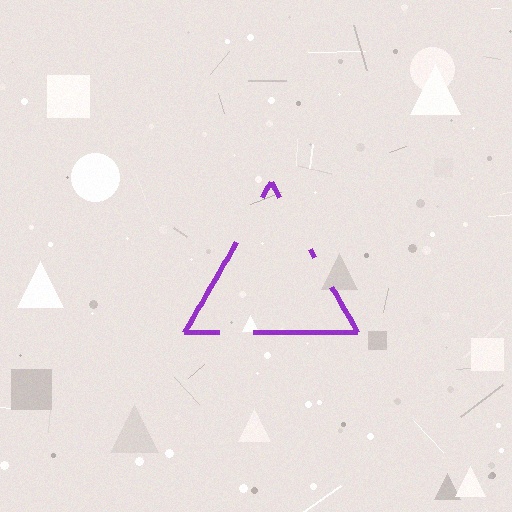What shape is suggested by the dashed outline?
The dashed outline suggests a triangle.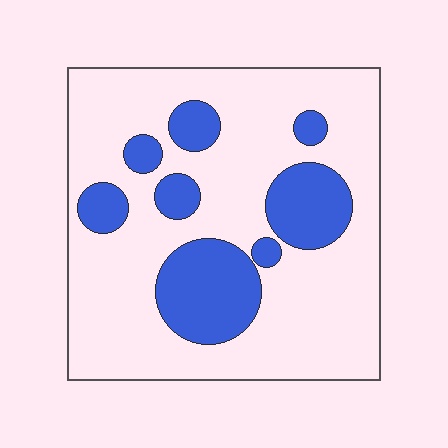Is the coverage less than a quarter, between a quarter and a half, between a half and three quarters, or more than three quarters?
Less than a quarter.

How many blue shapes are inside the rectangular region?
8.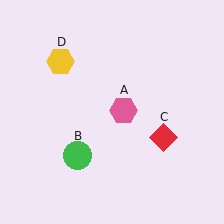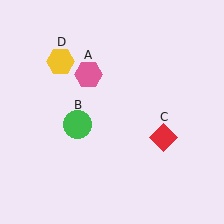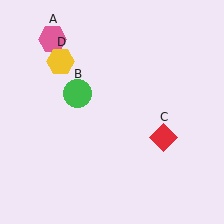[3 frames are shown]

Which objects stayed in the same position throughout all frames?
Red diamond (object C) and yellow hexagon (object D) remained stationary.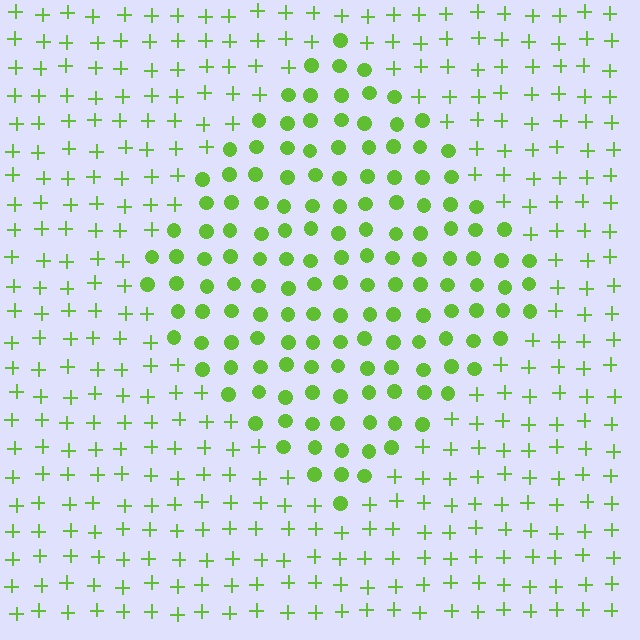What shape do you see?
I see a diamond.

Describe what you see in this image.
The image is filled with small lime elements arranged in a uniform grid. A diamond-shaped region contains circles, while the surrounding area contains plus signs. The boundary is defined purely by the change in element shape.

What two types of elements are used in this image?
The image uses circles inside the diamond region and plus signs outside it.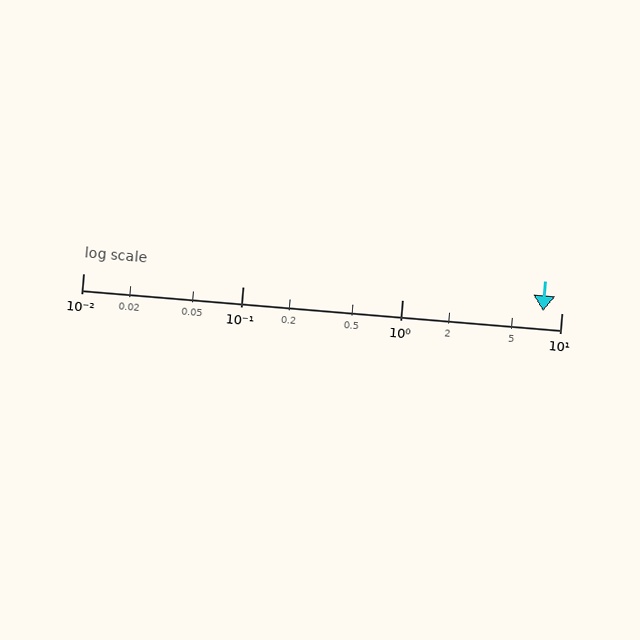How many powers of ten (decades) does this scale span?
The scale spans 3 decades, from 0.01 to 10.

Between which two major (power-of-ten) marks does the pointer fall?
The pointer is between 1 and 10.